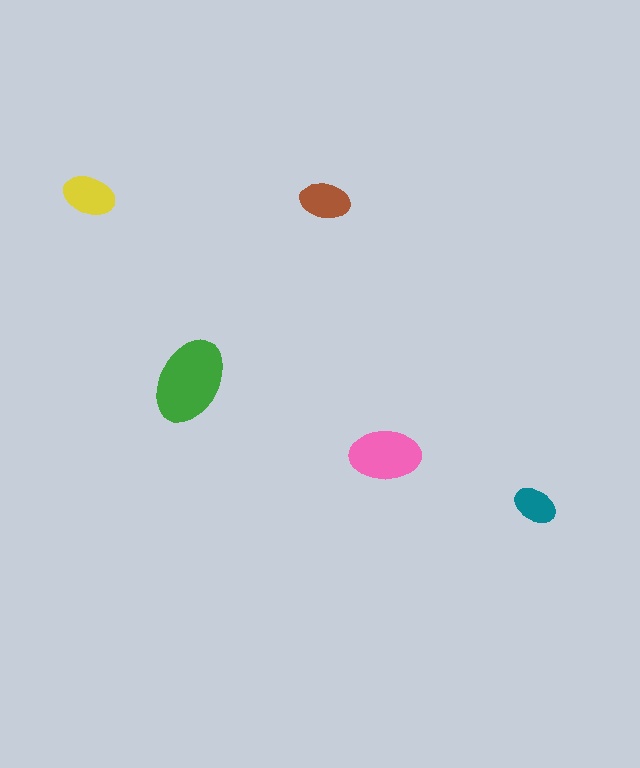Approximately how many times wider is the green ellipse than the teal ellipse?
About 2 times wider.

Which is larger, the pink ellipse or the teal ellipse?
The pink one.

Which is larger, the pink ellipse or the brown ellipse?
The pink one.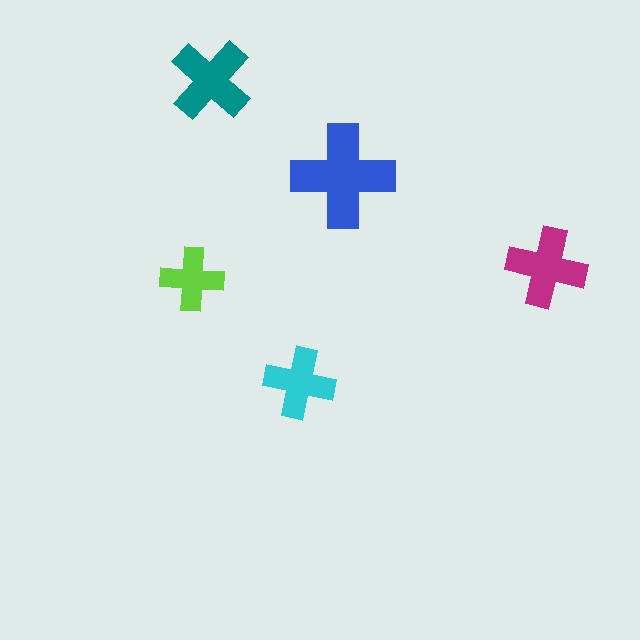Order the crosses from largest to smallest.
the blue one, the teal one, the magenta one, the cyan one, the lime one.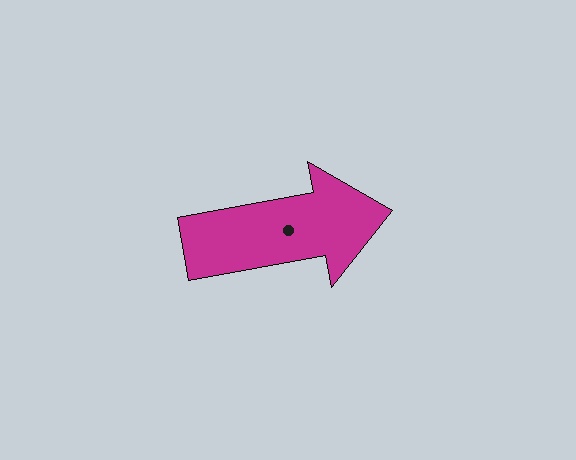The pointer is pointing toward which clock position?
Roughly 3 o'clock.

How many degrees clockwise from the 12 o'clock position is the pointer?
Approximately 80 degrees.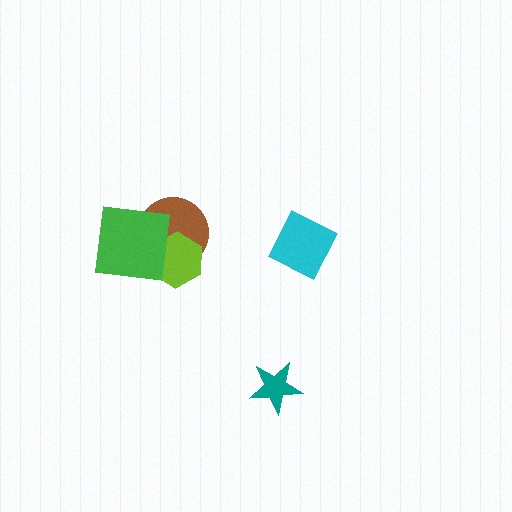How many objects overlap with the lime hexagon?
2 objects overlap with the lime hexagon.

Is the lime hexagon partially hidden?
Yes, it is partially covered by another shape.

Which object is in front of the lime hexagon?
The green square is in front of the lime hexagon.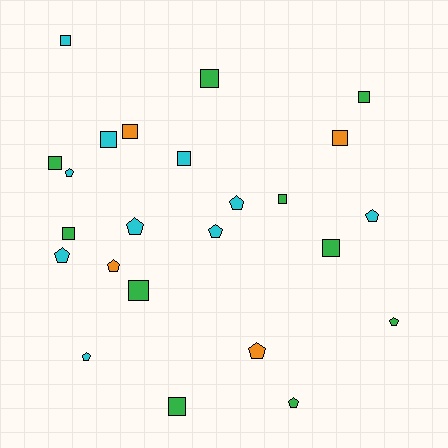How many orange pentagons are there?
There are 2 orange pentagons.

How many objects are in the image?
There are 24 objects.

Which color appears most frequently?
Green, with 10 objects.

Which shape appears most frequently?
Square, with 13 objects.